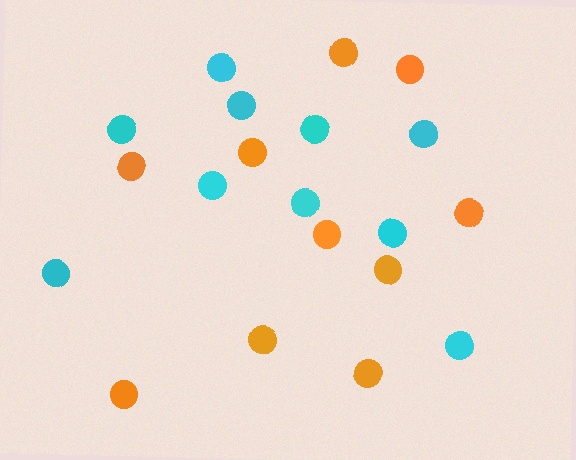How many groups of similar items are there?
There are 2 groups: one group of cyan circles (10) and one group of orange circles (10).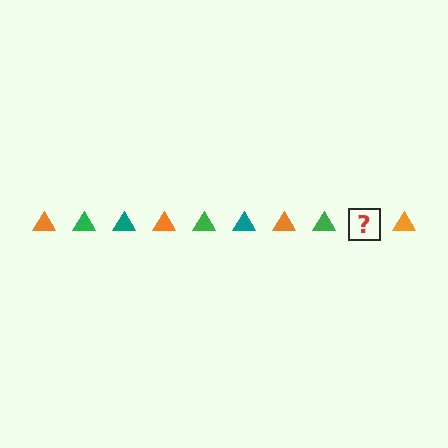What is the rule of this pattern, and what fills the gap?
The rule is that the pattern cycles through orange, green, teal triangles. The gap should be filled with a teal triangle.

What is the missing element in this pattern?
The missing element is a teal triangle.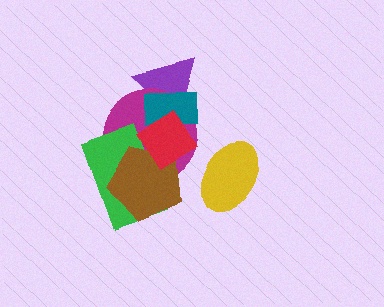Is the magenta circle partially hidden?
Yes, it is partially covered by another shape.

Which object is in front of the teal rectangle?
The red diamond is in front of the teal rectangle.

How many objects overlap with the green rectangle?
3 objects overlap with the green rectangle.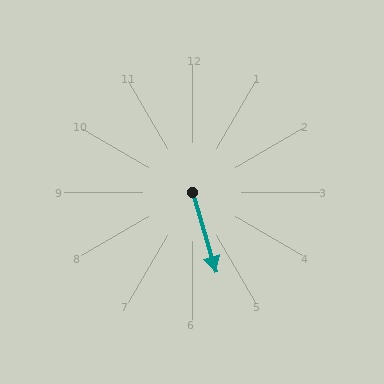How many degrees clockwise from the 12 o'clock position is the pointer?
Approximately 164 degrees.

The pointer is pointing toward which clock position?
Roughly 5 o'clock.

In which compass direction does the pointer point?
South.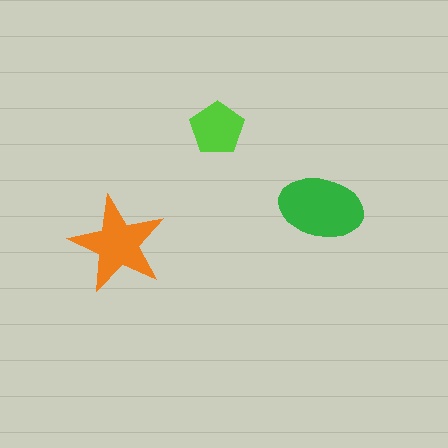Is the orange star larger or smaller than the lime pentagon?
Larger.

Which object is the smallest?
The lime pentagon.